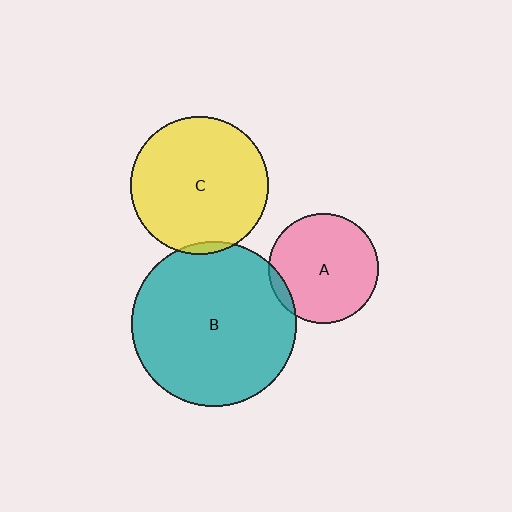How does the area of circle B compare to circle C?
Approximately 1.4 times.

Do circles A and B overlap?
Yes.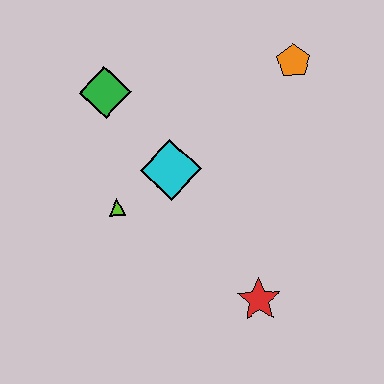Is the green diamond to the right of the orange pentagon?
No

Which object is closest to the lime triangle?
The cyan diamond is closest to the lime triangle.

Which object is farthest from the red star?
The green diamond is farthest from the red star.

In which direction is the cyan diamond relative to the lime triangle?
The cyan diamond is to the right of the lime triangle.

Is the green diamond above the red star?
Yes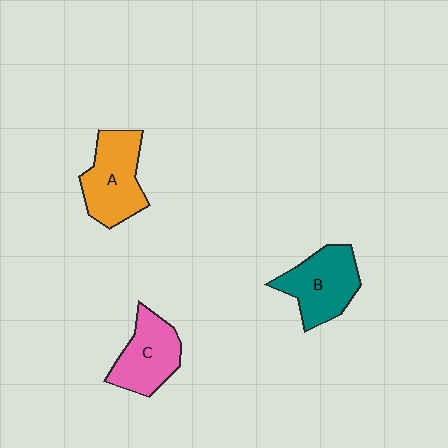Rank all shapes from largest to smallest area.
From largest to smallest: A (orange), B (teal), C (pink).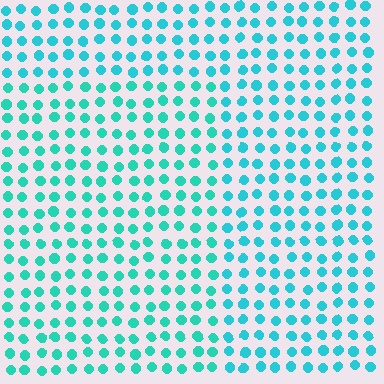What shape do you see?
I see a rectangle.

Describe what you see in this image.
The image is filled with small cyan elements in a uniform arrangement. A rectangle-shaped region is visible where the elements are tinted to a slightly different hue, forming a subtle color boundary.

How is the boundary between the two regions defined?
The boundary is defined purely by a slight shift in hue (about 16 degrees). Spacing, size, and orientation are identical on both sides.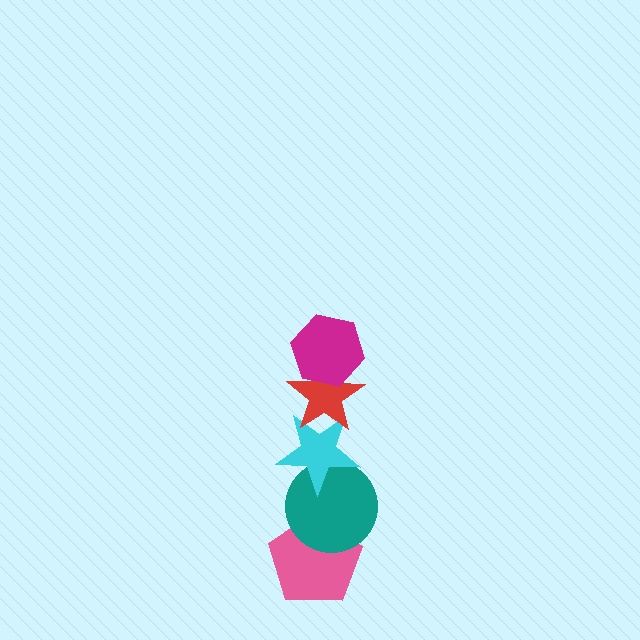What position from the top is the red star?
The red star is 2nd from the top.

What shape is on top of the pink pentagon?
The teal circle is on top of the pink pentagon.